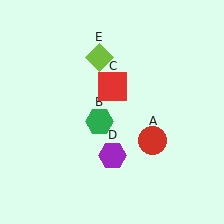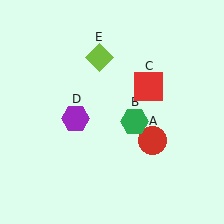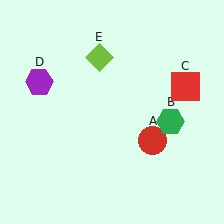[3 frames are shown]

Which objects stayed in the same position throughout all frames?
Red circle (object A) and lime diamond (object E) remained stationary.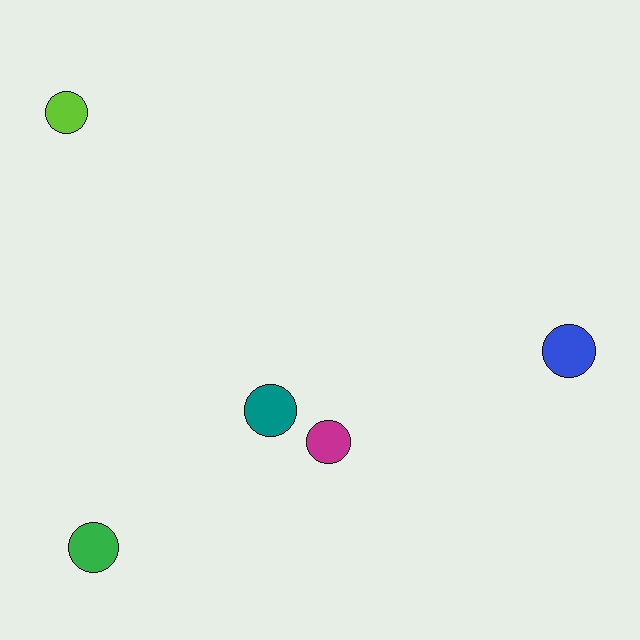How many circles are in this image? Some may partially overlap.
There are 5 circles.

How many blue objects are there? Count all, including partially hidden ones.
There is 1 blue object.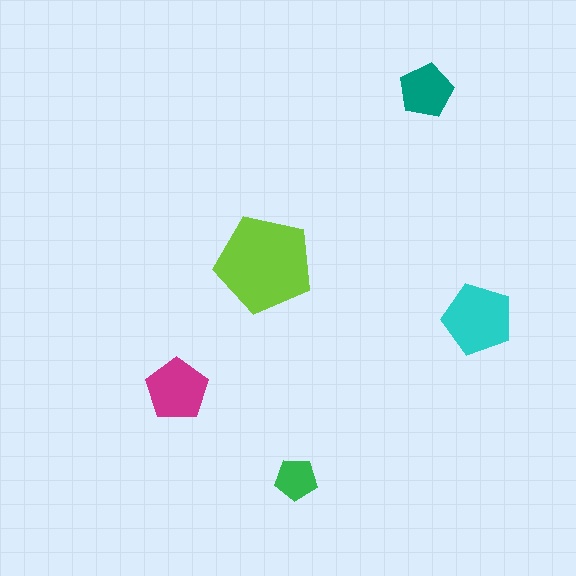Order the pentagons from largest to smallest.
the lime one, the cyan one, the magenta one, the teal one, the green one.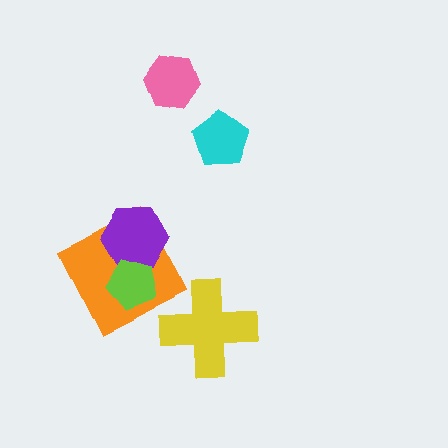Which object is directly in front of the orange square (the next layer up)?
The purple hexagon is directly in front of the orange square.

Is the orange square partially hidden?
Yes, it is partially covered by another shape.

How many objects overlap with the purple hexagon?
2 objects overlap with the purple hexagon.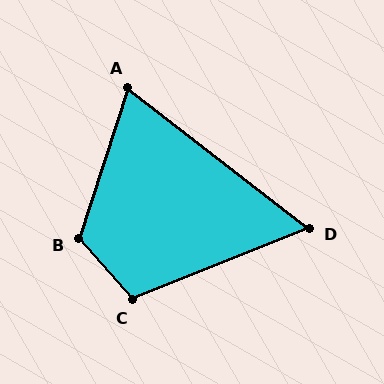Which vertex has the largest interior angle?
B, at approximately 120 degrees.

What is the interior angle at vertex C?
Approximately 110 degrees (obtuse).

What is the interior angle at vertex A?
Approximately 70 degrees (acute).